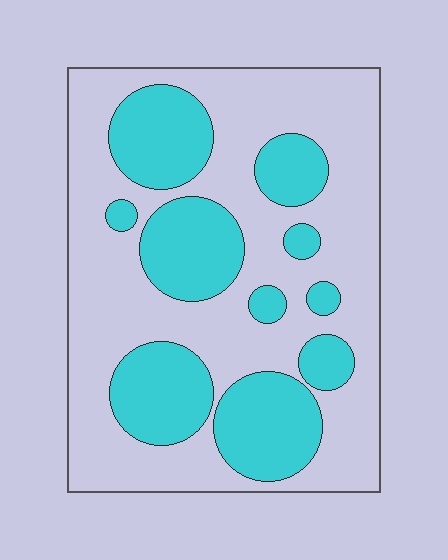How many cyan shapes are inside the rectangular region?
10.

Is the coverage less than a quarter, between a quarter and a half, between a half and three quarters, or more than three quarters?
Between a quarter and a half.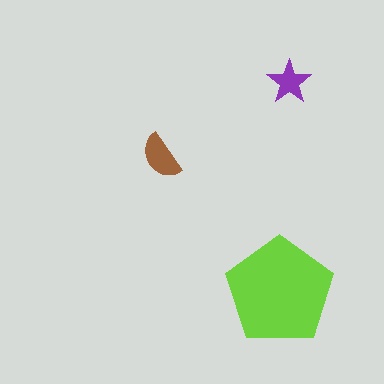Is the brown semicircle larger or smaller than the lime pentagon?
Smaller.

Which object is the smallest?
The purple star.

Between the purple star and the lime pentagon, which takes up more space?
The lime pentagon.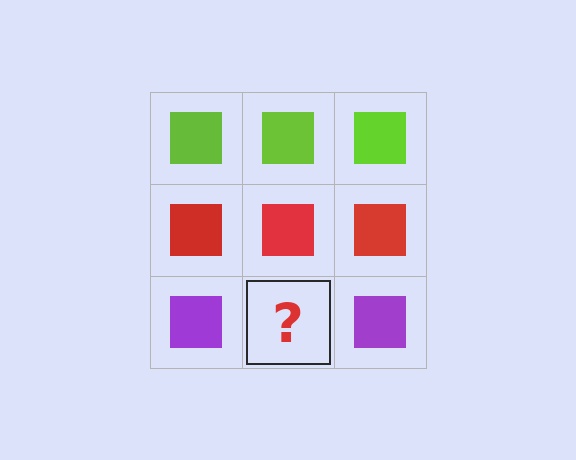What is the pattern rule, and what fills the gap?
The rule is that each row has a consistent color. The gap should be filled with a purple square.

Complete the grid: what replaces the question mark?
The question mark should be replaced with a purple square.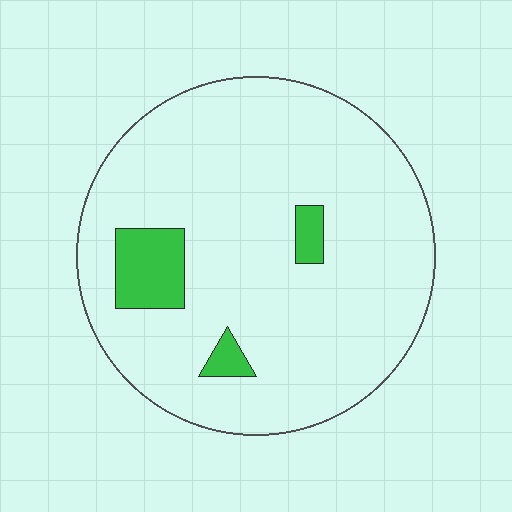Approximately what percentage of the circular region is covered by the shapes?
Approximately 10%.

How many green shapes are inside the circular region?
3.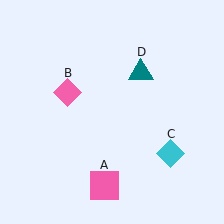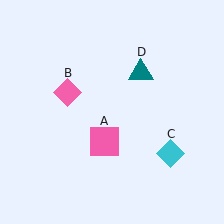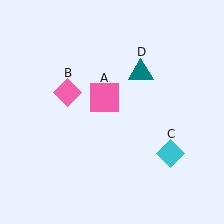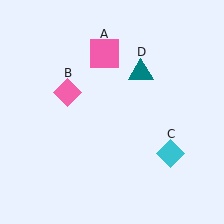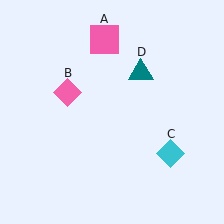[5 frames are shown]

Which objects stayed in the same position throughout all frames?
Pink diamond (object B) and cyan diamond (object C) and teal triangle (object D) remained stationary.